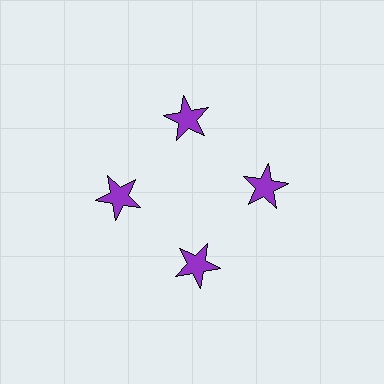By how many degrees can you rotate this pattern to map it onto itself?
The pattern maps onto itself every 90 degrees of rotation.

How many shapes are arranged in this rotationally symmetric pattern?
There are 4 shapes, arranged in 4 groups of 1.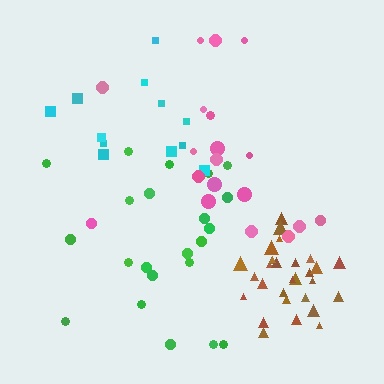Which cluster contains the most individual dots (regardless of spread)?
Brown (29).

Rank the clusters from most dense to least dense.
brown, cyan, green, pink.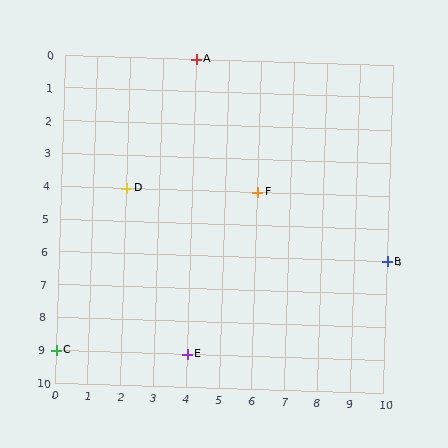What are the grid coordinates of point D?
Point D is at grid coordinates (2, 4).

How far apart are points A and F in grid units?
Points A and F are 2 columns and 4 rows apart (about 4.5 grid units diagonally).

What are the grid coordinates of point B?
Point B is at grid coordinates (10, 6).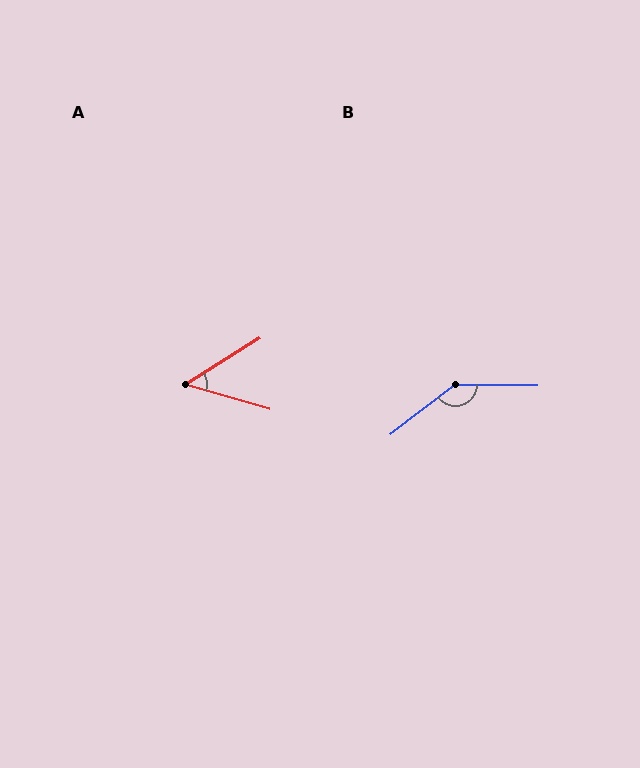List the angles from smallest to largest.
A (48°), B (142°).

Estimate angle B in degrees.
Approximately 142 degrees.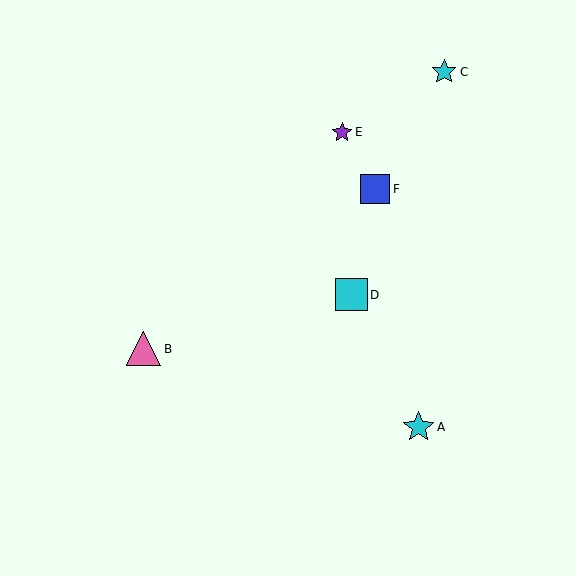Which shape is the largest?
The pink triangle (labeled B) is the largest.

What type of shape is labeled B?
Shape B is a pink triangle.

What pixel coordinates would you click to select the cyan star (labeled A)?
Click at (419, 427) to select the cyan star A.